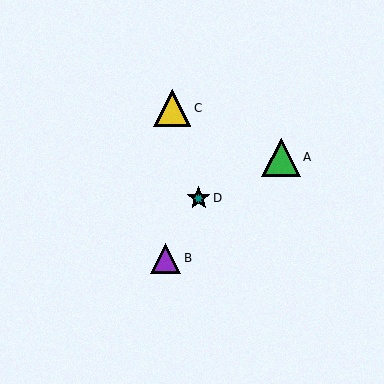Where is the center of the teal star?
The center of the teal star is at (199, 198).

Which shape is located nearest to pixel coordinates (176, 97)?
The yellow triangle (labeled C) at (172, 108) is nearest to that location.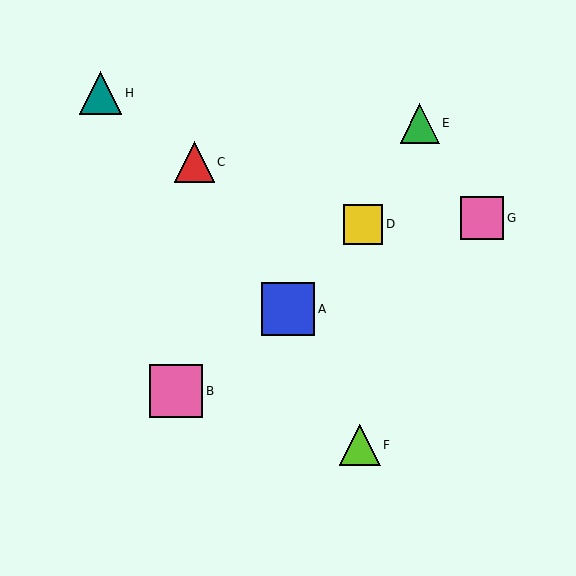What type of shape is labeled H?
Shape H is a teal triangle.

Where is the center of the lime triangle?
The center of the lime triangle is at (360, 445).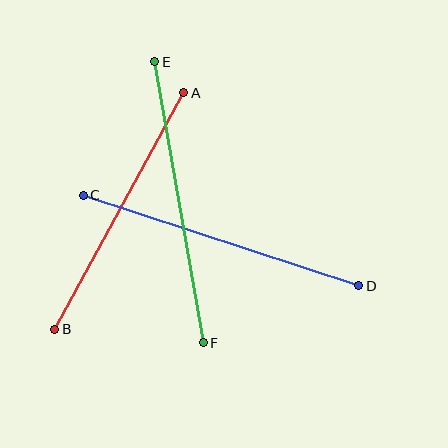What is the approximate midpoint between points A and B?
The midpoint is at approximately (119, 211) pixels.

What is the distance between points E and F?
The distance is approximately 285 pixels.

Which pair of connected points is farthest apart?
Points C and D are farthest apart.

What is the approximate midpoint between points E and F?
The midpoint is at approximately (179, 202) pixels.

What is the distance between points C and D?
The distance is approximately 290 pixels.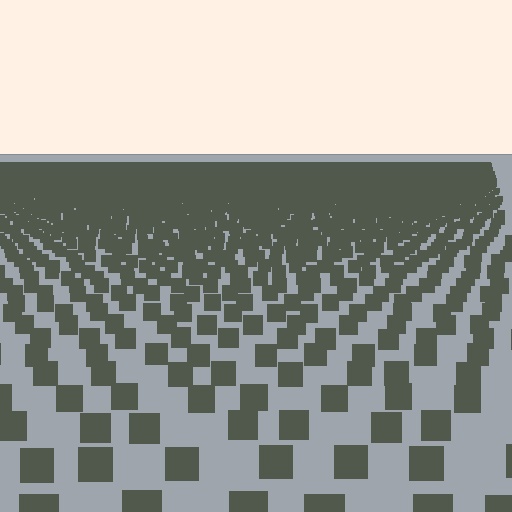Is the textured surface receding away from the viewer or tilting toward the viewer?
The surface is receding away from the viewer. Texture elements get smaller and denser toward the top.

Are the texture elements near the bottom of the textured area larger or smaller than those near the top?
Larger. Near the bottom, elements are closer to the viewer and appear at a bigger on-screen size.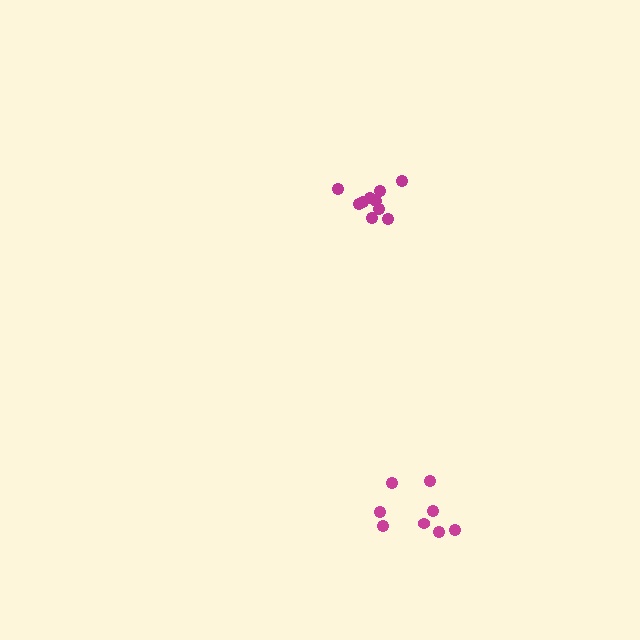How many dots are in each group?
Group 1: 8 dots, Group 2: 10 dots (18 total).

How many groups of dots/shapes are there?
There are 2 groups.